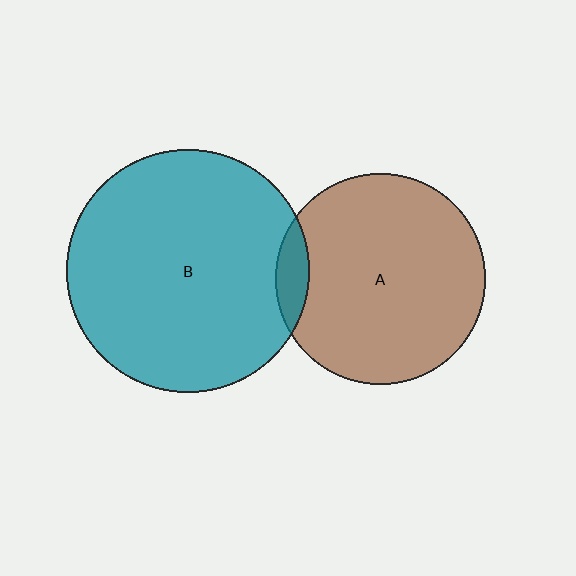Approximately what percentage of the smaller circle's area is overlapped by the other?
Approximately 10%.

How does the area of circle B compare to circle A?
Approximately 1.3 times.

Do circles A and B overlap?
Yes.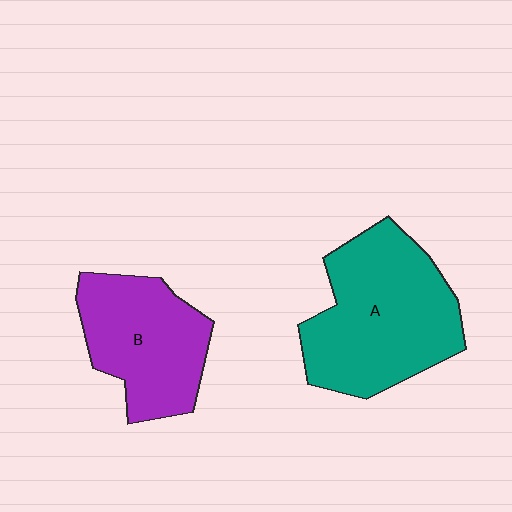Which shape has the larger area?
Shape A (teal).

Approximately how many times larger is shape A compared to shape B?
Approximately 1.4 times.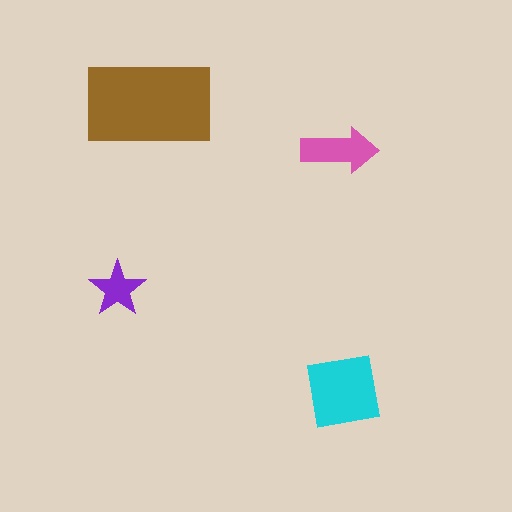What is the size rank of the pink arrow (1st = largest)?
3rd.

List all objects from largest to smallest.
The brown rectangle, the cyan square, the pink arrow, the purple star.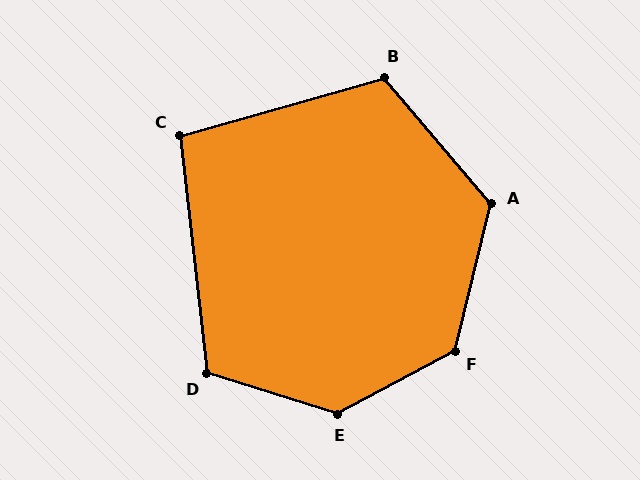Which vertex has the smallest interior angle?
C, at approximately 99 degrees.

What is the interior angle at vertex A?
Approximately 126 degrees (obtuse).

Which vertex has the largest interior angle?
E, at approximately 134 degrees.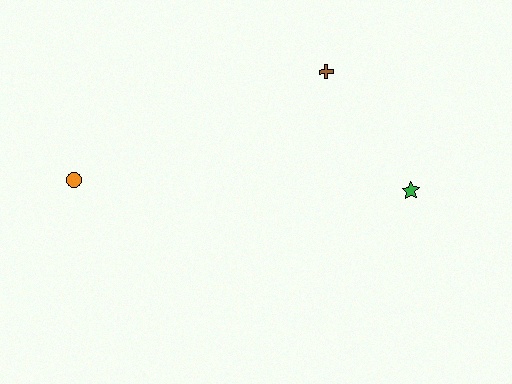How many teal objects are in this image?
There are no teal objects.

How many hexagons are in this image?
There are no hexagons.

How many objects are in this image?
There are 3 objects.